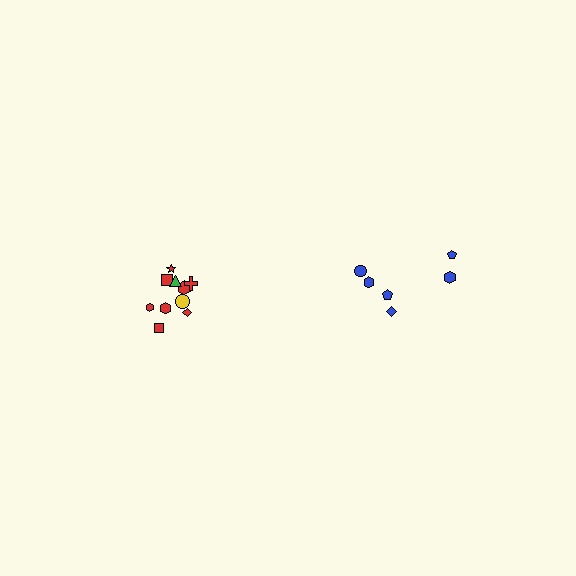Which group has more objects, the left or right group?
The left group.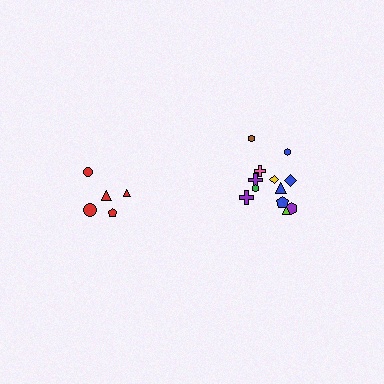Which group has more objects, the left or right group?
The right group.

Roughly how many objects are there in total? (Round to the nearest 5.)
Roughly 15 objects in total.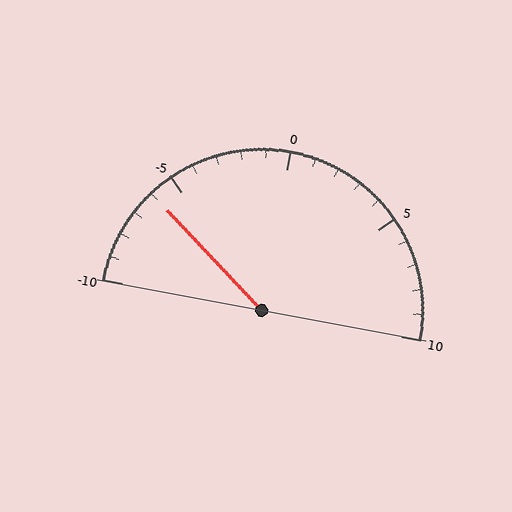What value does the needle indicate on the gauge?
The needle indicates approximately -6.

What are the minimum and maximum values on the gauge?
The gauge ranges from -10 to 10.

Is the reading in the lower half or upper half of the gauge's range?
The reading is in the lower half of the range (-10 to 10).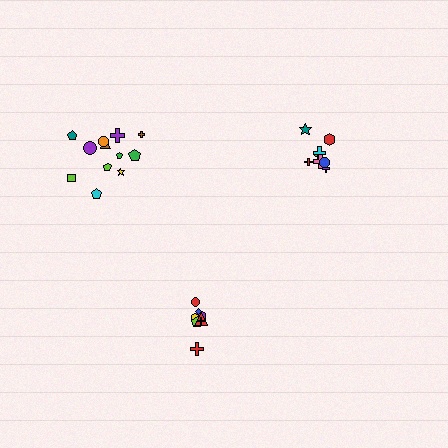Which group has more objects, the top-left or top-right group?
The top-left group.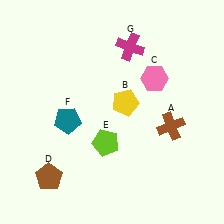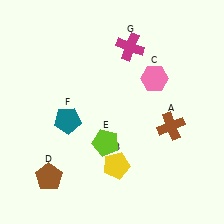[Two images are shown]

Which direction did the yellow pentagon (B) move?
The yellow pentagon (B) moved down.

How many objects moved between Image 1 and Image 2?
1 object moved between the two images.